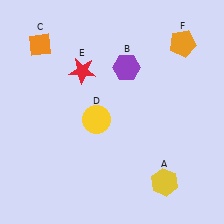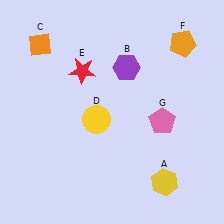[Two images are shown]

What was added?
A pink pentagon (G) was added in Image 2.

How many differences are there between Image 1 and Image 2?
There is 1 difference between the two images.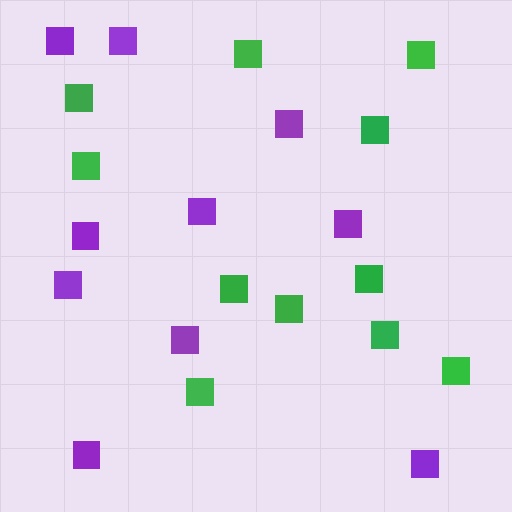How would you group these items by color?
There are 2 groups: one group of purple squares (10) and one group of green squares (11).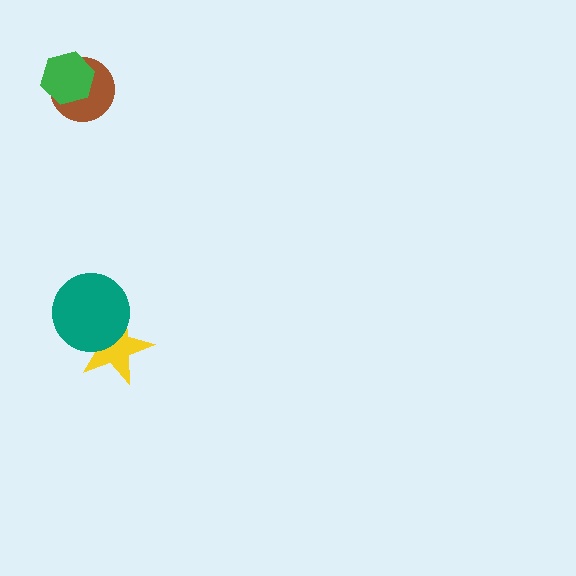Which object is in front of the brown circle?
The green hexagon is in front of the brown circle.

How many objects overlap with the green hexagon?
1 object overlaps with the green hexagon.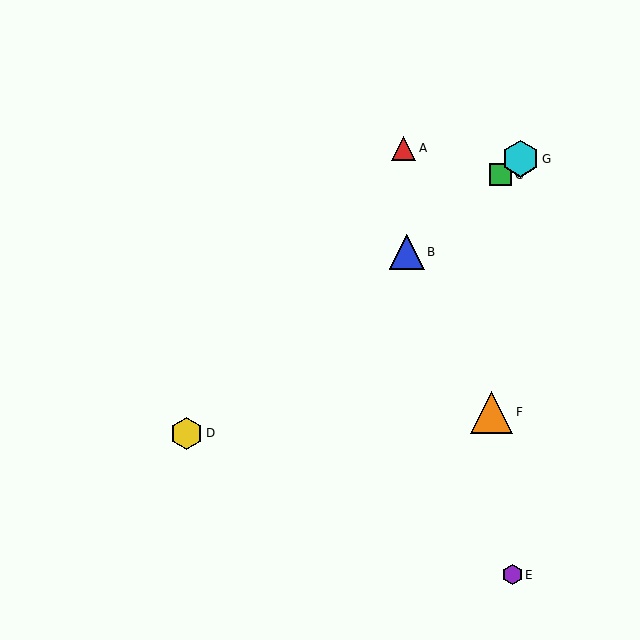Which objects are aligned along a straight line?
Objects B, C, D, G are aligned along a straight line.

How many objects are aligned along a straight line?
4 objects (B, C, D, G) are aligned along a straight line.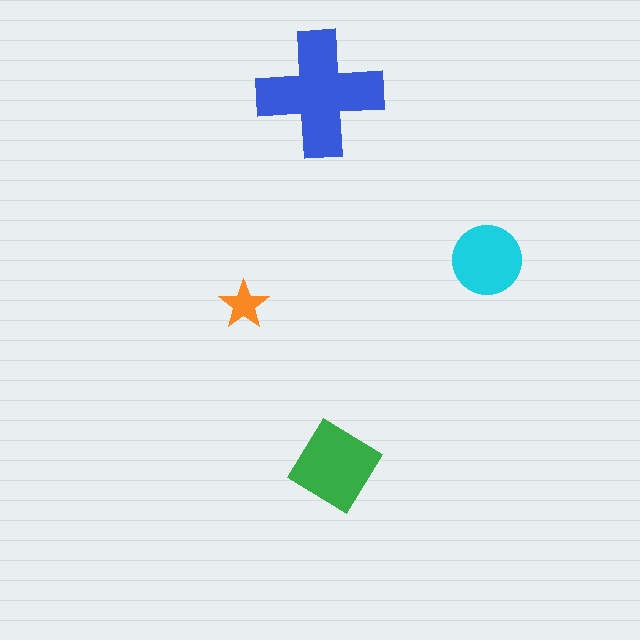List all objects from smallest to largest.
The orange star, the cyan circle, the green diamond, the blue cross.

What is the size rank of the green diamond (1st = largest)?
2nd.